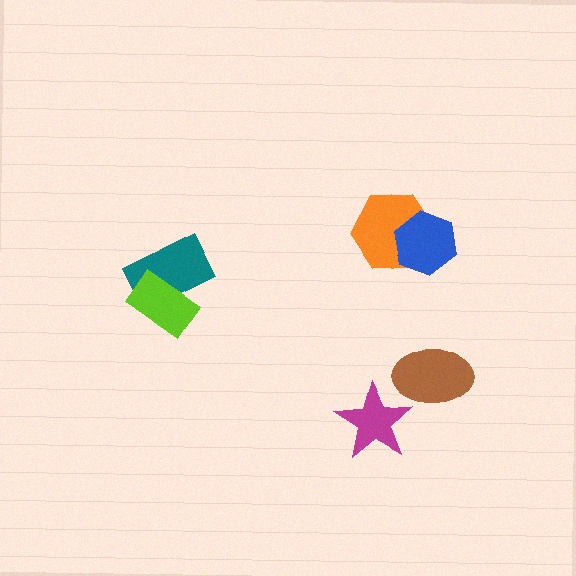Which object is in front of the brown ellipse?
The magenta star is in front of the brown ellipse.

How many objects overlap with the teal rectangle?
1 object overlaps with the teal rectangle.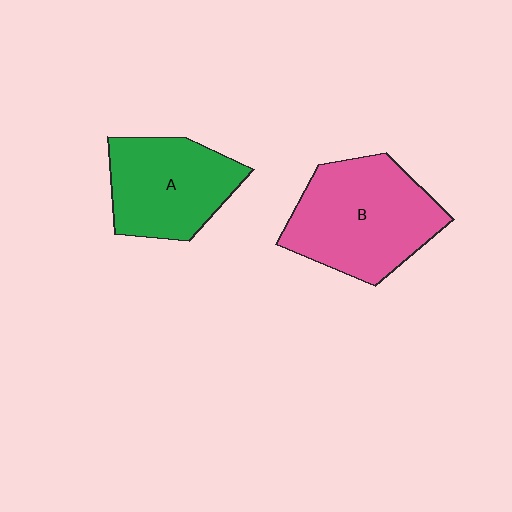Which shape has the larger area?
Shape B (pink).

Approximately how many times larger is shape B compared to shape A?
Approximately 1.3 times.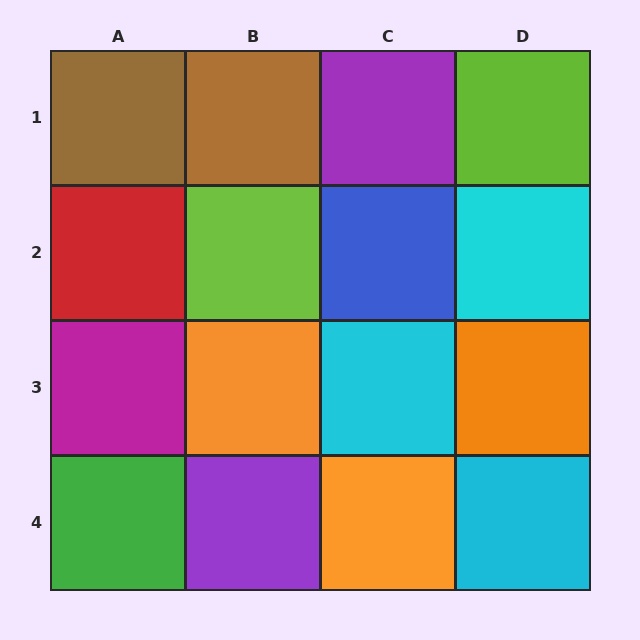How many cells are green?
1 cell is green.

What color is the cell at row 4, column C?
Orange.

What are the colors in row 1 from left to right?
Brown, brown, purple, lime.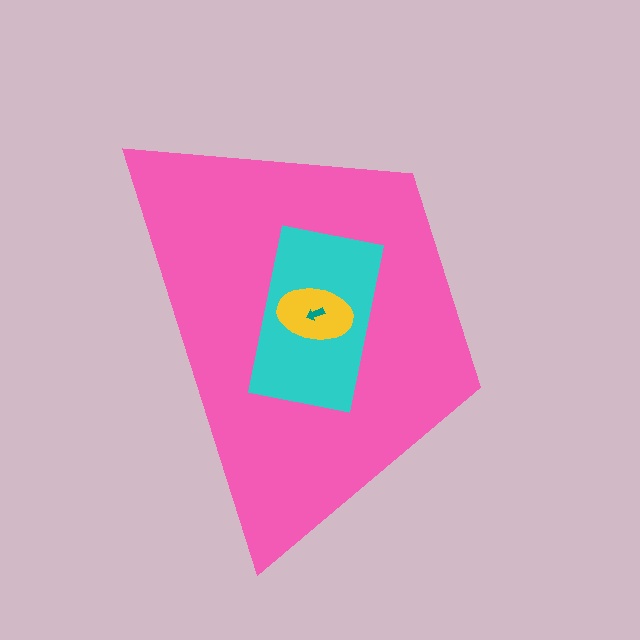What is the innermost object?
The teal arrow.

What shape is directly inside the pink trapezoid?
The cyan rectangle.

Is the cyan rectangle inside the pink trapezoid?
Yes.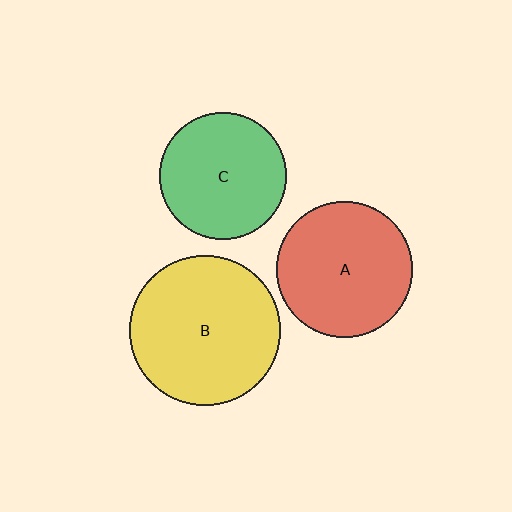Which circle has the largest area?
Circle B (yellow).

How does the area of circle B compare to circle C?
Approximately 1.4 times.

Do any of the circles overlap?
No, none of the circles overlap.